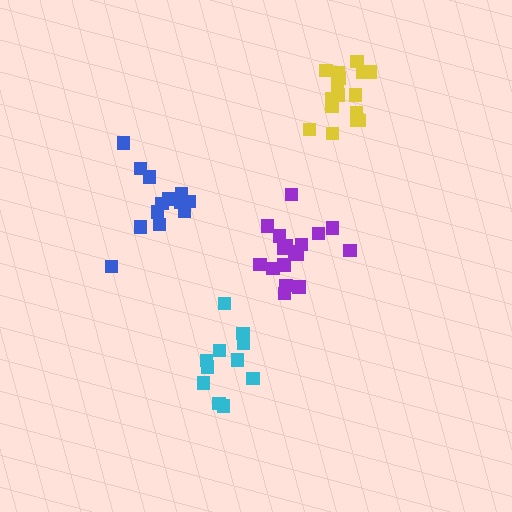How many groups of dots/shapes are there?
There are 4 groups.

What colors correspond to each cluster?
The clusters are colored: blue, yellow, purple, cyan.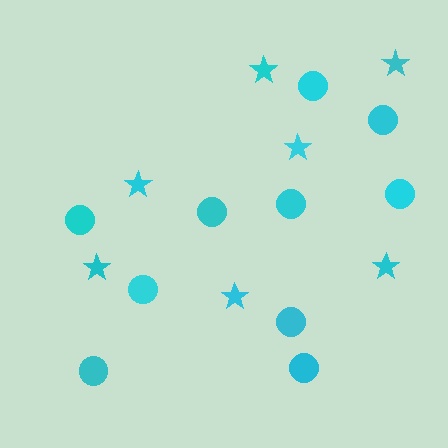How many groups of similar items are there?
There are 2 groups: one group of circles (10) and one group of stars (7).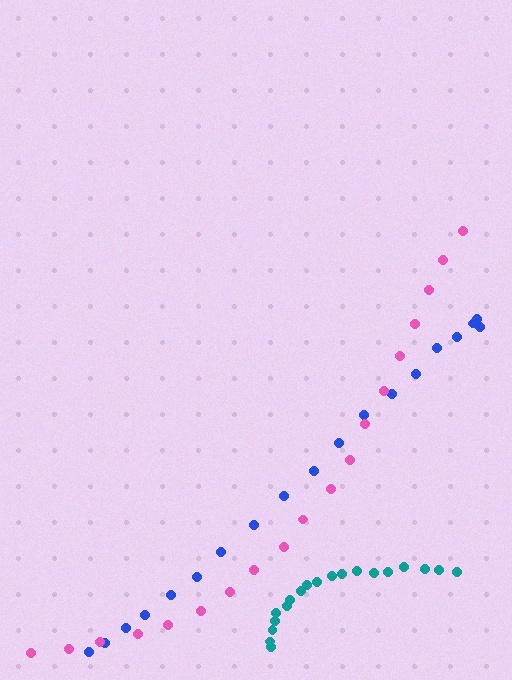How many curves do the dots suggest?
There are 3 distinct paths.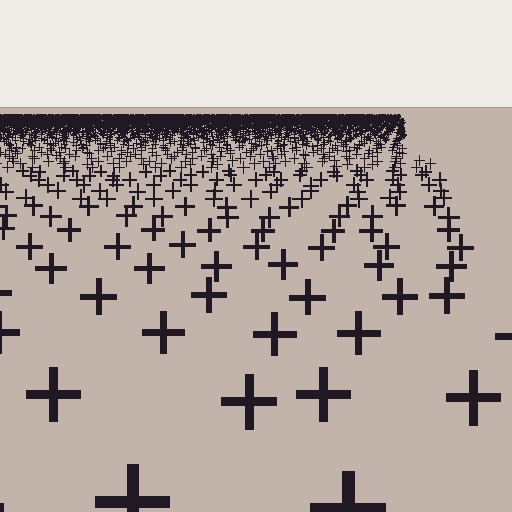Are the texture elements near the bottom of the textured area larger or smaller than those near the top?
Larger. Near the bottom, elements are closer to the viewer and appear at a bigger on-screen size.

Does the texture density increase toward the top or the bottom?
Density increases toward the top.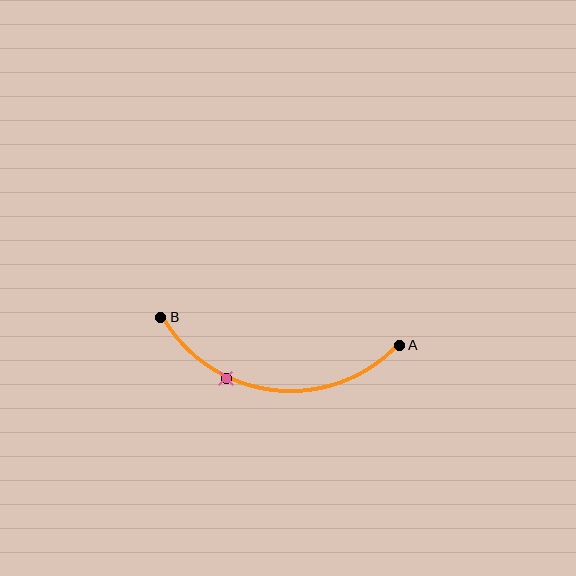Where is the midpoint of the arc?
The arc midpoint is the point on the curve farthest from the straight line joining A and B. It sits below that line.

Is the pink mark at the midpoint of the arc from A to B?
No. The pink mark lies on the arc but is closer to endpoint B. The arc midpoint would be at the point on the curve equidistant along the arc from both A and B.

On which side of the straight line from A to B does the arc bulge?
The arc bulges below the straight line connecting A and B.